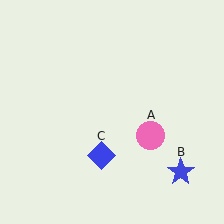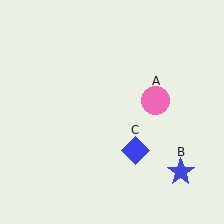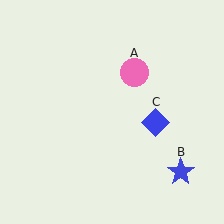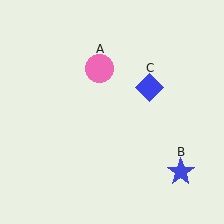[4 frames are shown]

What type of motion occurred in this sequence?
The pink circle (object A), blue diamond (object C) rotated counterclockwise around the center of the scene.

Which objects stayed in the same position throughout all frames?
Blue star (object B) remained stationary.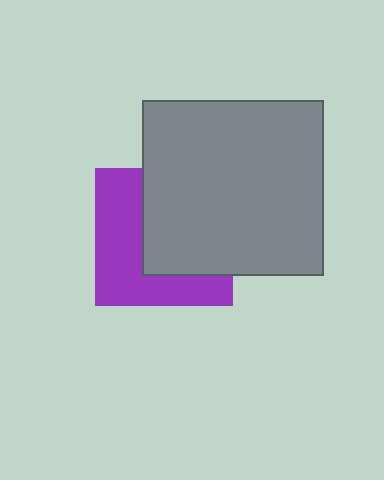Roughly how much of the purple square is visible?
About half of it is visible (roughly 48%).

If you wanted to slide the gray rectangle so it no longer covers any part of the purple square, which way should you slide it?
Slide it right — that is the most direct way to separate the two shapes.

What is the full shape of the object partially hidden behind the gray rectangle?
The partially hidden object is a purple square.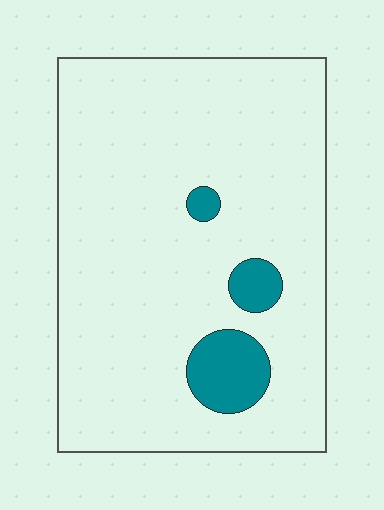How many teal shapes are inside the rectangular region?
3.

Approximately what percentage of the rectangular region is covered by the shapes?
Approximately 10%.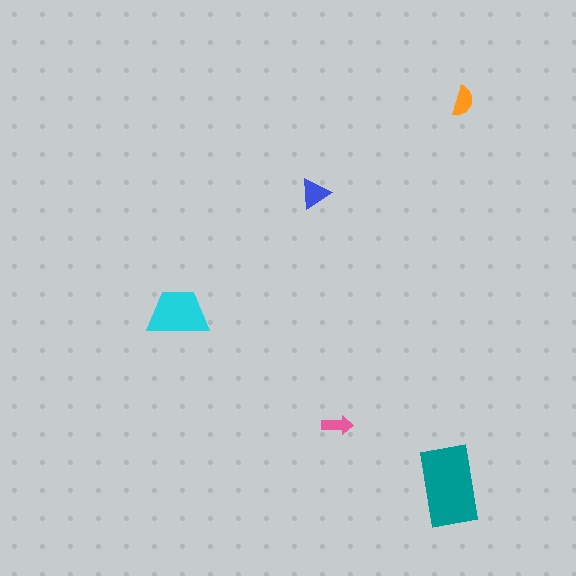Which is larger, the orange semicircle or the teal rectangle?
The teal rectangle.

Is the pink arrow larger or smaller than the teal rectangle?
Smaller.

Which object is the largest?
The teal rectangle.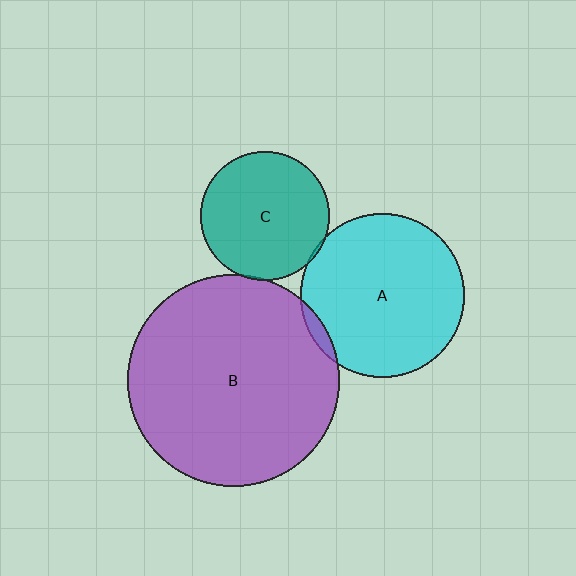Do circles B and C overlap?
Yes.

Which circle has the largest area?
Circle B (purple).